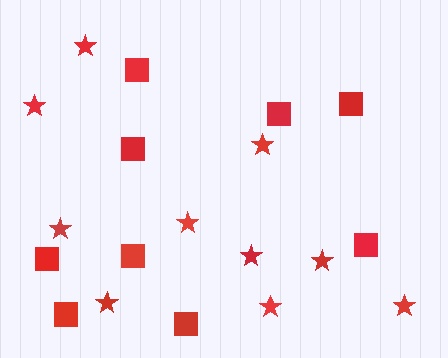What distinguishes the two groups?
There are 2 groups: one group of stars (10) and one group of squares (9).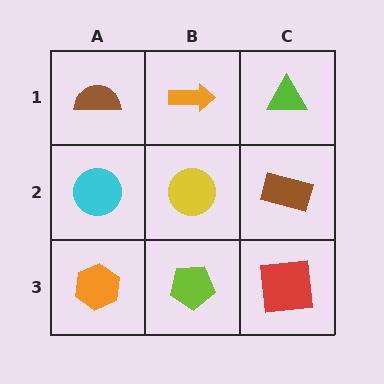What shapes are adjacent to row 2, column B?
An orange arrow (row 1, column B), a lime pentagon (row 3, column B), a cyan circle (row 2, column A), a brown rectangle (row 2, column C).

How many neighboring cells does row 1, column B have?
3.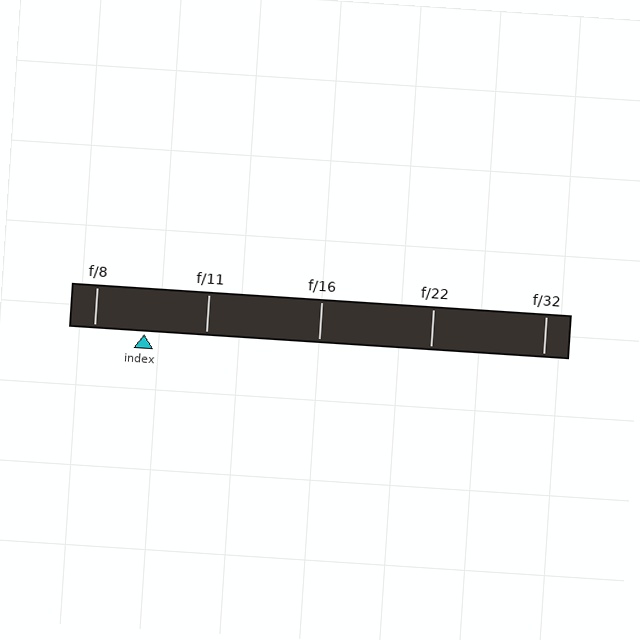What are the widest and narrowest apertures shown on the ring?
The widest aperture shown is f/8 and the narrowest is f/32.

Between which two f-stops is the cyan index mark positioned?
The index mark is between f/8 and f/11.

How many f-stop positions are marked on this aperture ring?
There are 5 f-stop positions marked.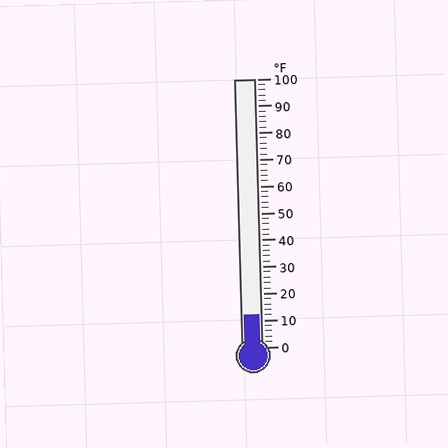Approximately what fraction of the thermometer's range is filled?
The thermometer is filled to approximately 10% of its range.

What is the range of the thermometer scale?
The thermometer scale ranges from 0°F to 100°F.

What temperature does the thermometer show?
The thermometer shows approximately 12°F.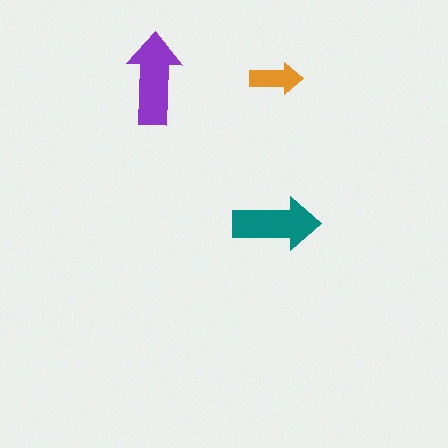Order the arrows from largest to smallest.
the purple one, the teal one, the orange one.